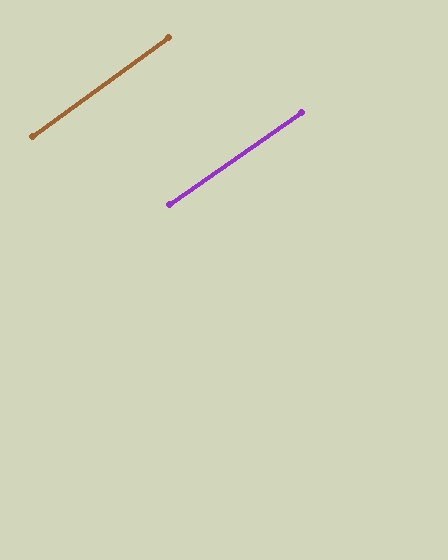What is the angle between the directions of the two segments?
Approximately 1 degree.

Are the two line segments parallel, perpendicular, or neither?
Parallel — their directions differ by only 1.3°.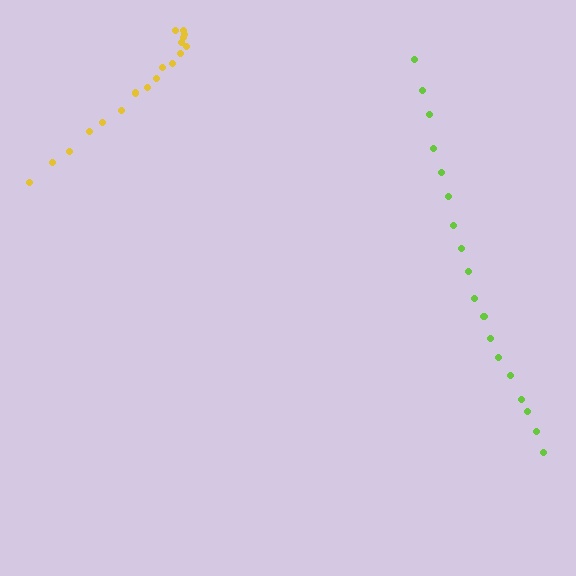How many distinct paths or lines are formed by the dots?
There are 2 distinct paths.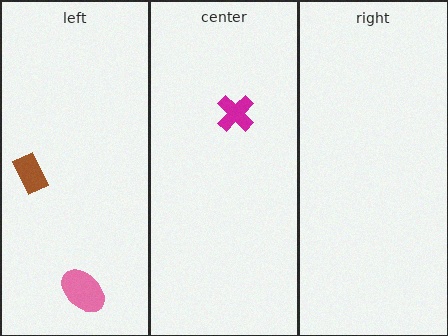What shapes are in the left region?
The pink ellipse, the brown rectangle.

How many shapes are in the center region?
1.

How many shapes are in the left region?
2.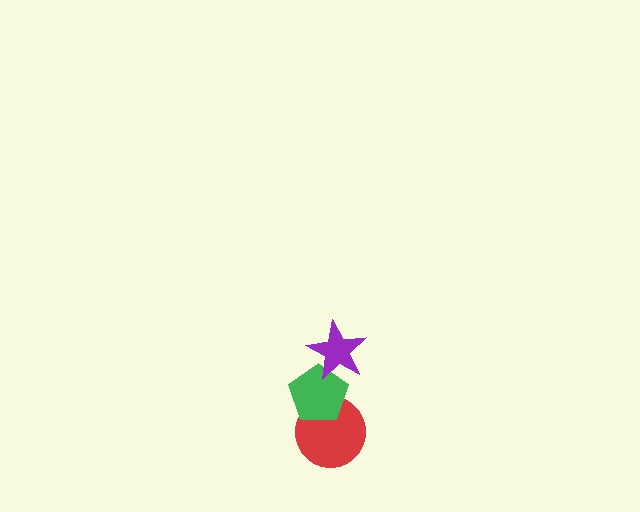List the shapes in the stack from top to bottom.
From top to bottom: the purple star, the green pentagon, the red circle.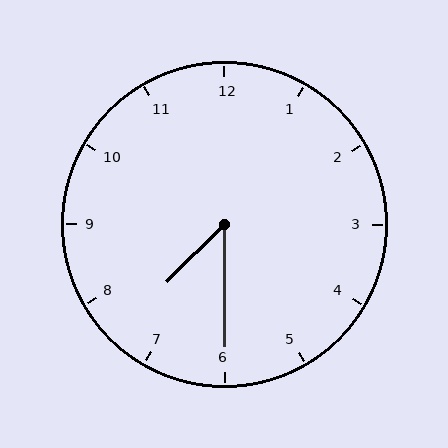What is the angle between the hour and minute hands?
Approximately 45 degrees.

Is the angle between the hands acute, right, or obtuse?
It is acute.